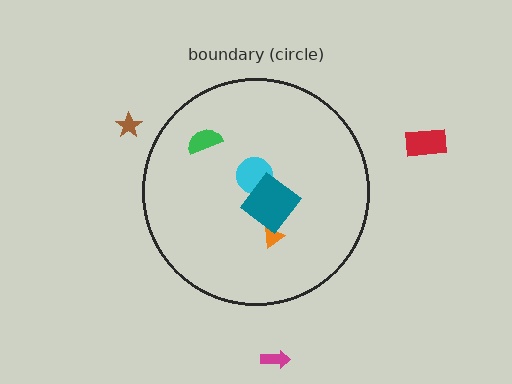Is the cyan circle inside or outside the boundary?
Inside.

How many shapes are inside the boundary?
4 inside, 3 outside.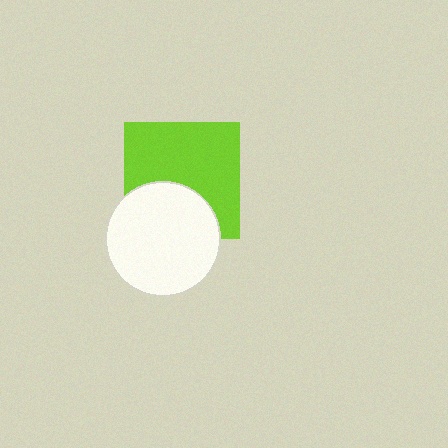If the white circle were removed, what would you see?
You would see the complete lime square.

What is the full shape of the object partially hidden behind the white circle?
The partially hidden object is a lime square.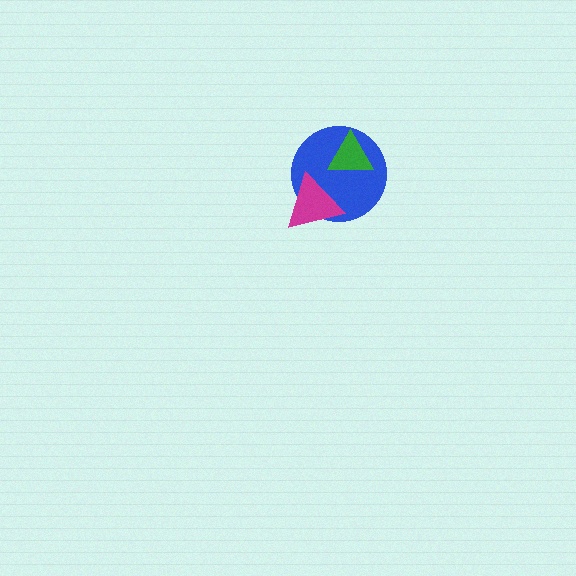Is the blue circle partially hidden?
Yes, it is partially covered by another shape.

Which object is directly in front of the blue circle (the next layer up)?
The green triangle is directly in front of the blue circle.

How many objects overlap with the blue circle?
2 objects overlap with the blue circle.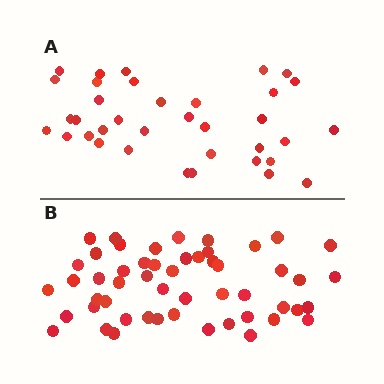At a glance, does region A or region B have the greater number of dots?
Region B (the bottom region) has more dots.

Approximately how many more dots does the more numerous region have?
Region B has approximately 15 more dots than region A.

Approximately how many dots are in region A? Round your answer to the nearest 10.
About 40 dots. (The exact count is 36, which rounds to 40.)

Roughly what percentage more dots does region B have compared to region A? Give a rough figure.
About 45% more.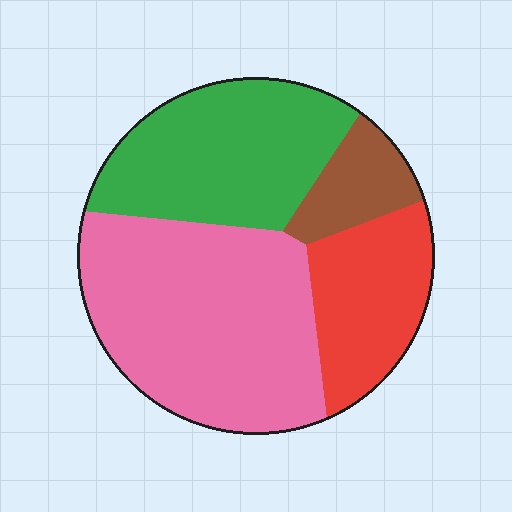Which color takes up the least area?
Brown, at roughly 10%.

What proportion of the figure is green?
Green takes up about one quarter (1/4) of the figure.